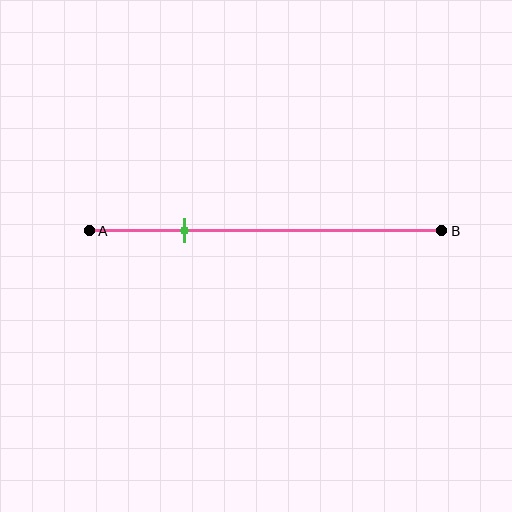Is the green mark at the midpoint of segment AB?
No, the mark is at about 25% from A, not at the 50% midpoint.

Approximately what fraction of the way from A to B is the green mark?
The green mark is approximately 25% of the way from A to B.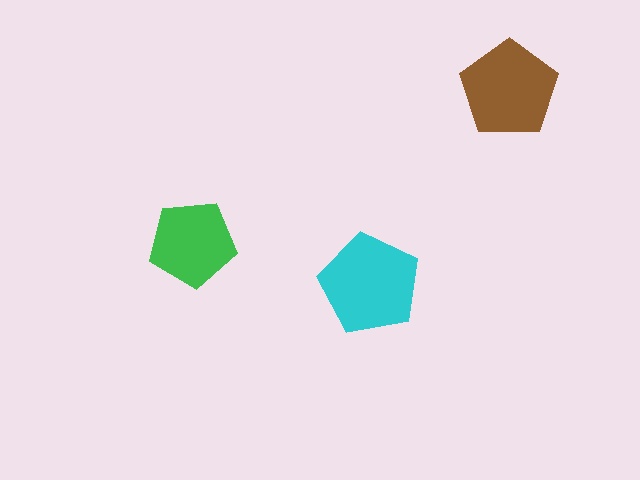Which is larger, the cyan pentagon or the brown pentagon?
The cyan one.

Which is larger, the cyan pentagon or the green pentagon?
The cyan one.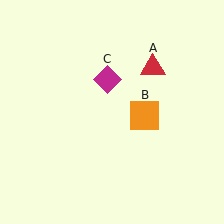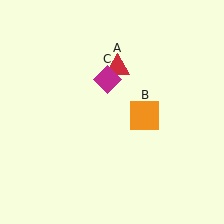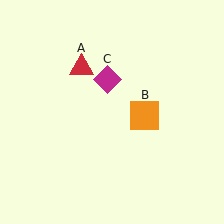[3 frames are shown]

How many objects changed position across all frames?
1 object changed position: red triangle (object A).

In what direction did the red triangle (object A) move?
The red triangle (object A) moved left.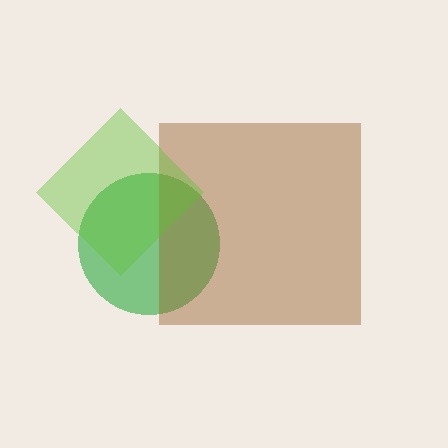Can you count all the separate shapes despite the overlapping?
Yes, there are 3 separate shapes.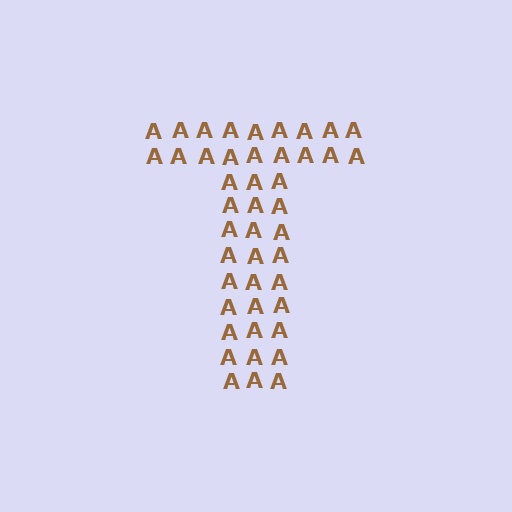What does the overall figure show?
The overall figure shows the letter T.